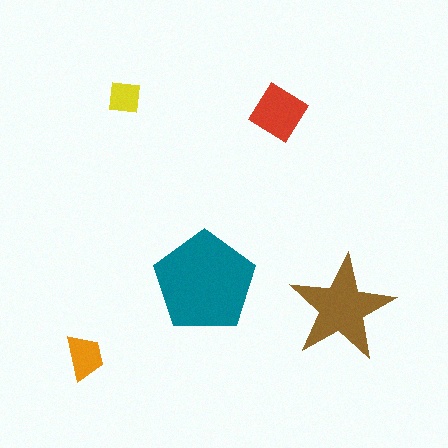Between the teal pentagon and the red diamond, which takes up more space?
The teal pentagon.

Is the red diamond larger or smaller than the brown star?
Smaller.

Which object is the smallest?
The yellow square.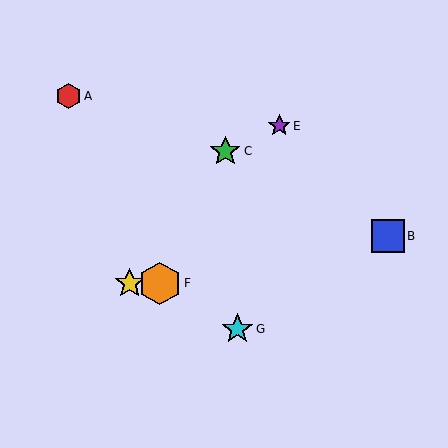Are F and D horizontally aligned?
Yes, both are at y≈283.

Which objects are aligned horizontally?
Objects D, F are aligned horizontally.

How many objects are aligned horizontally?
2 objects (D, F) are aligned horizontally.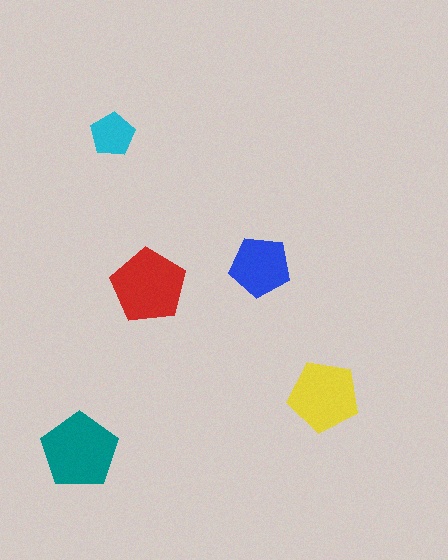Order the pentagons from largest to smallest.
the teal one, the red one, the yellow one, the blue one, the cyan one.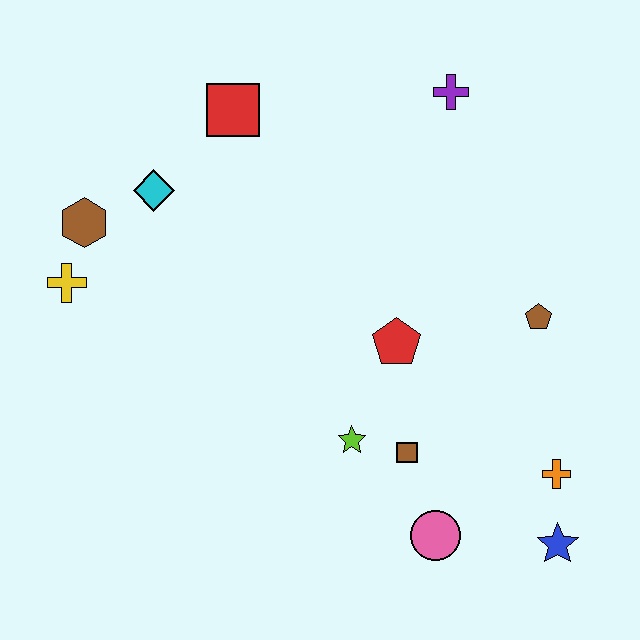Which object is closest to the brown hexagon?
The yellow cross is closest to the brown hexagon.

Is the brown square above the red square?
No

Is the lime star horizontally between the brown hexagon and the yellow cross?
No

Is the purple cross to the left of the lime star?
No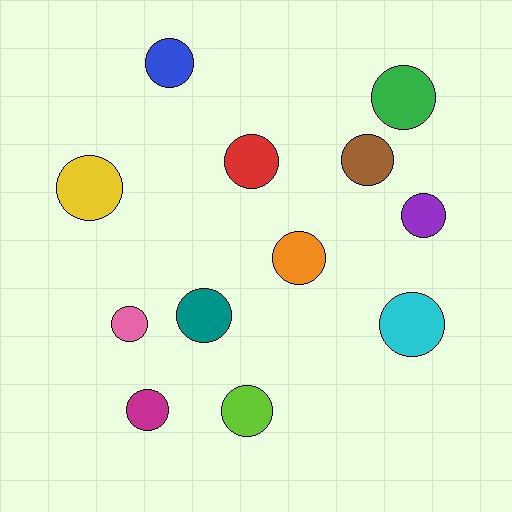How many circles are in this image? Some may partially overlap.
There are 12 circles.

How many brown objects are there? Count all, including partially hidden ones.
There is 1 brown object.